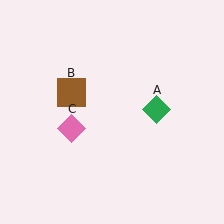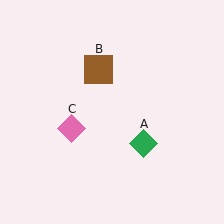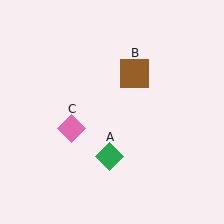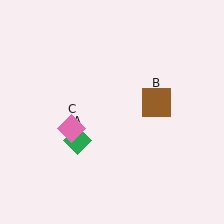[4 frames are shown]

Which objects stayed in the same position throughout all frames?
Pink diamond (object C) remained stationary.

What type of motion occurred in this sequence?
The green diamond (object A), brown square (object B) rotated clockwise around the center of the scene.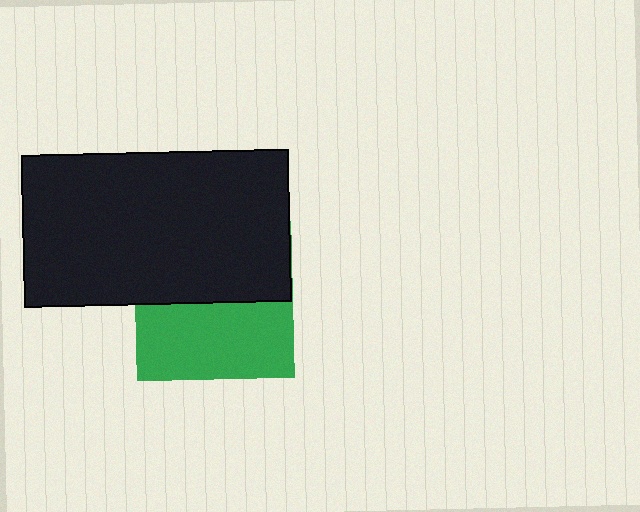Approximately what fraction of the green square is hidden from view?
Roughly 52% of the green square is hidden behind the black rectangle.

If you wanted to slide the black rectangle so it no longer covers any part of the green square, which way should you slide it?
Slide it up — that is the most direct way to separate the two shapes.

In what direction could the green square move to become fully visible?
The green square could move down. That would shift it out from behind the black rectangle entirely.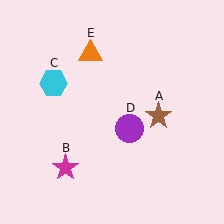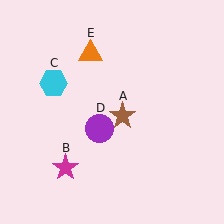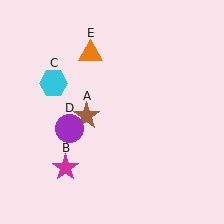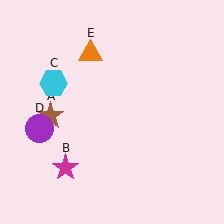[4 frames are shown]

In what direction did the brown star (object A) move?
The brown star (object A) moved left.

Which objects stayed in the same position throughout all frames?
Magenta star (object B) and cyan hexagon (object C) and orange triangle (object E) remained stationary.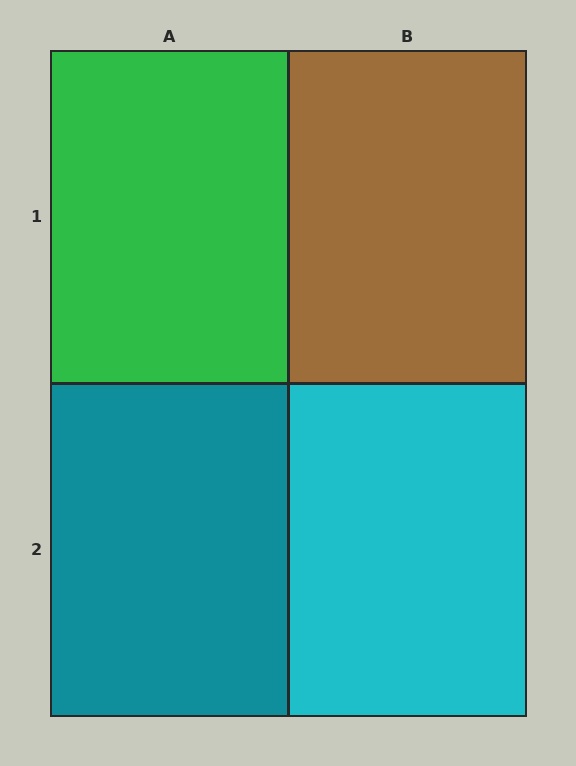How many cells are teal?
1 cell is teal.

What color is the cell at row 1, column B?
Brown.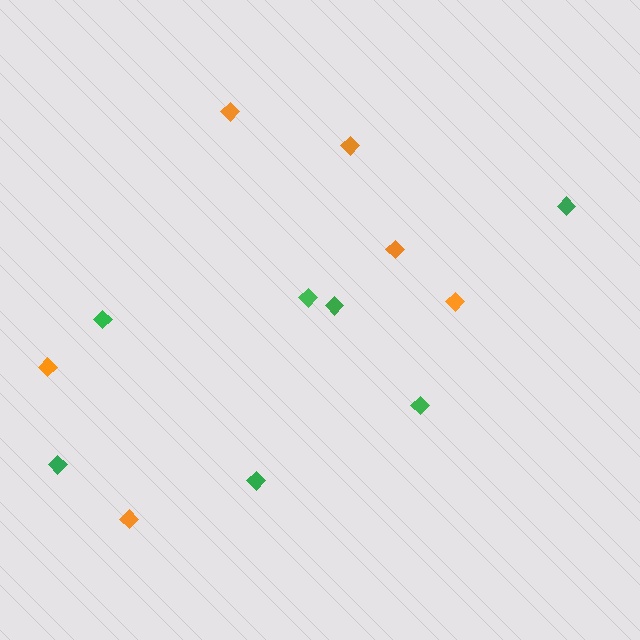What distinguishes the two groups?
There are 2 groups: one group of green diamonds (7) and one group of orange diamonds (6).